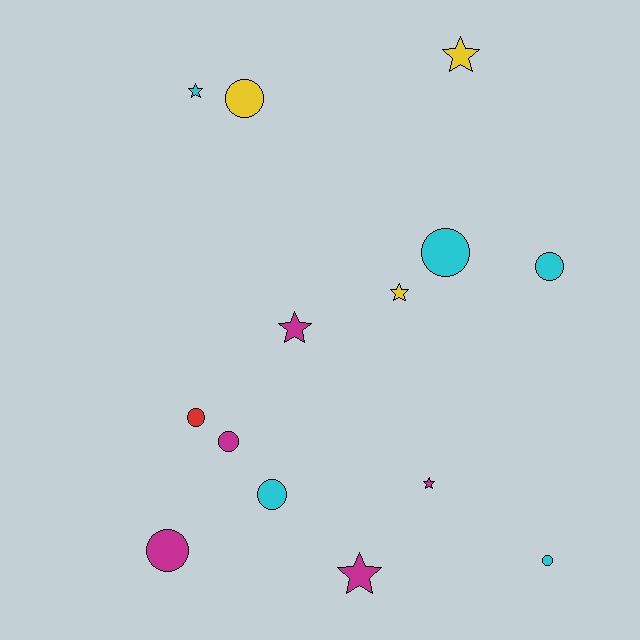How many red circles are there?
There is 1 red circle.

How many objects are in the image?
There are 14 objects.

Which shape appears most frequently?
Circle, with 8 objects.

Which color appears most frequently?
Magenta, with 5 objects.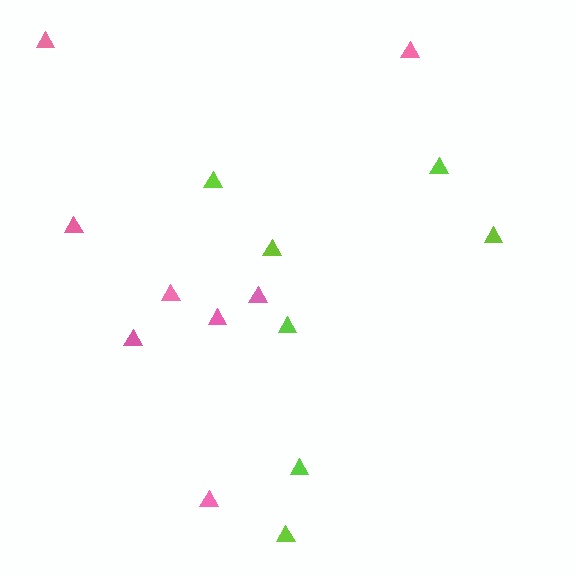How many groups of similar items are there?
There are 2 groups: one group of pink triangles (8) and one group of lime triangles (7).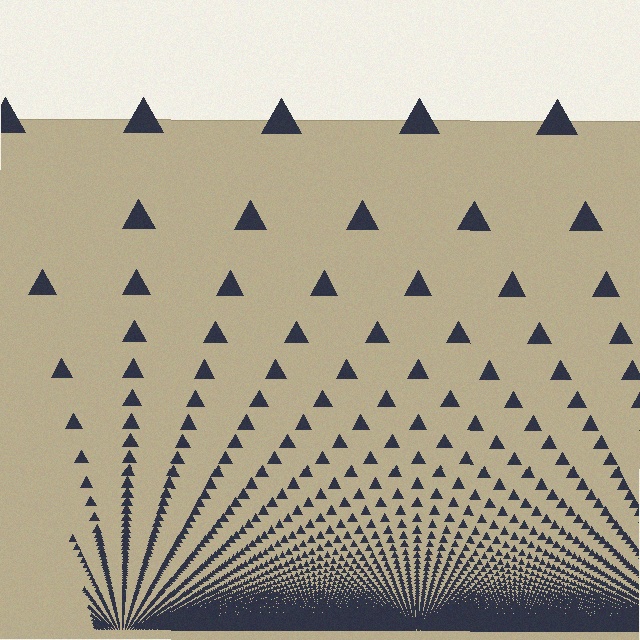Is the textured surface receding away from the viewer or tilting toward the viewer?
The surface appears to tilt toward the viewer. Texture elements get larger and sparser toward the top.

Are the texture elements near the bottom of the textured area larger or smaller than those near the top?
Smaller. The gradient is inverted — elements near the bottom are smaller and denser.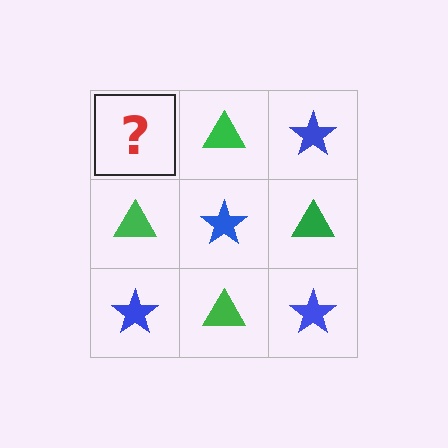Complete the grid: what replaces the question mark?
The question mark should be replaced with a blue star.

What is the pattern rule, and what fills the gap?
The rule is that it alternates blue star and green triangle in a checkerboard pattern. The gap should be filled with a blue star.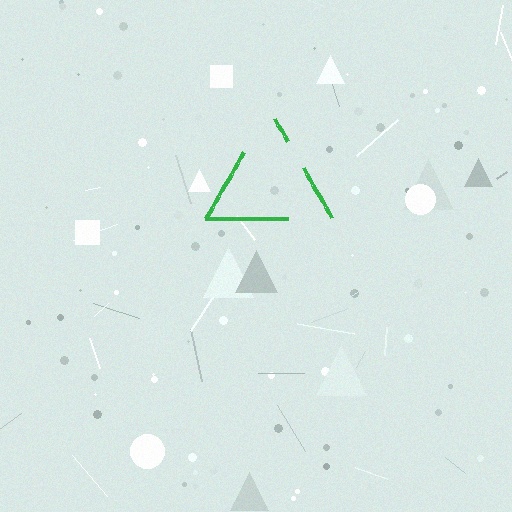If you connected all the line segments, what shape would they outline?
They would outline a triangle.